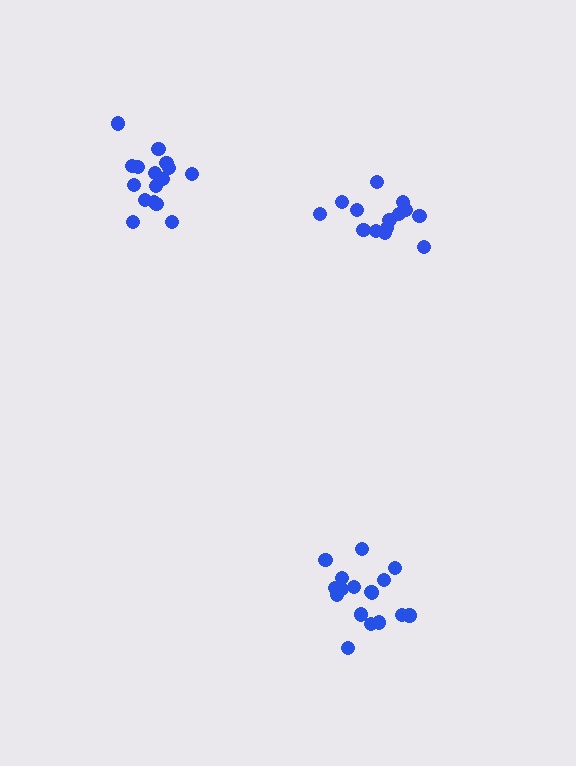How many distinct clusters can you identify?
There are 3 distinct clusters.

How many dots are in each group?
Group 1: 17 dots, Group 2: 16 dots, Group 3: 14 dots (47 total).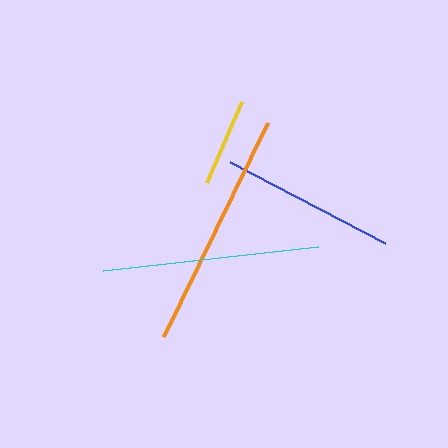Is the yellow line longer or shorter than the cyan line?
The cyan line is longer than the yellow line.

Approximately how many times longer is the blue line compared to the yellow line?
The blue line is approximately 2.0 times the length of the yellow line.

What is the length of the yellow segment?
The yellow segment is approximately 88 pixels long.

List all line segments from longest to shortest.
From longest to shortest: orange, cyan, blue, yellow.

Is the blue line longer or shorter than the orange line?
The orange line is longer than the blue line.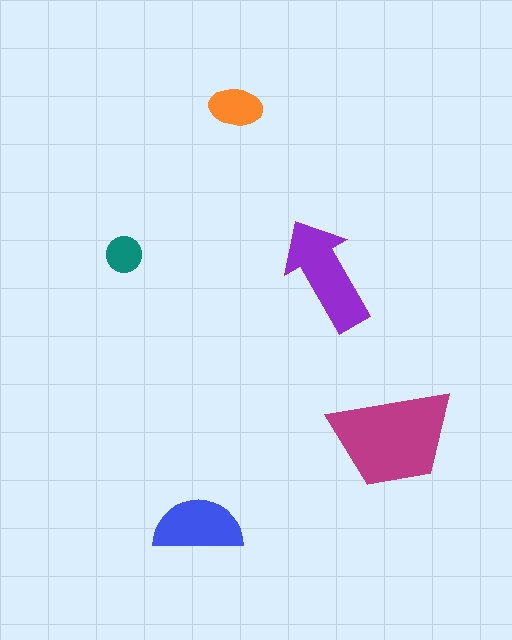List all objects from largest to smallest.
The magenta trapezoid, the purple arrow, the blue semicircle, the orange ellipse, the teal circle.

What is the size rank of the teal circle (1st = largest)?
5th.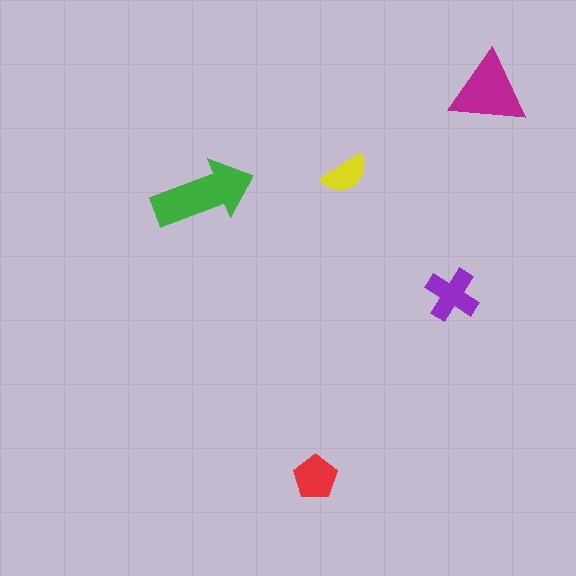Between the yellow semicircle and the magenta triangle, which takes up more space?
The magenta triangle.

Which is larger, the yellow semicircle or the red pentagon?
The red pentagon.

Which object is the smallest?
The yellow semicircle.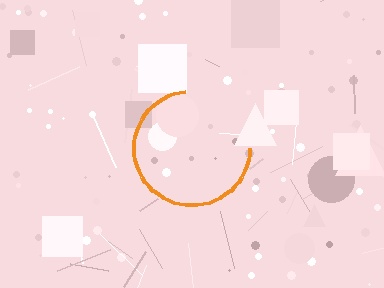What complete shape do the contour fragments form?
The contour fragments form a circle.